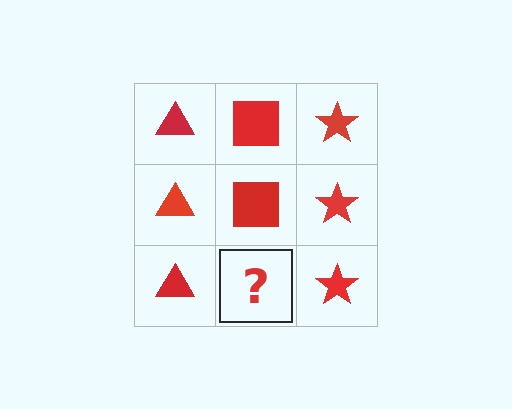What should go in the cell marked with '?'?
The missing cell should contain a red square.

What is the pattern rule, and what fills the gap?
The rule is that each column has a consistent shape. The gap should be filled with a red square.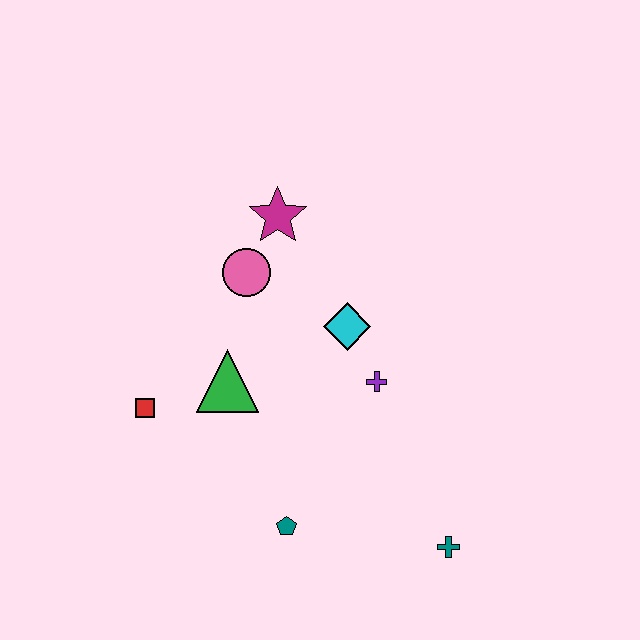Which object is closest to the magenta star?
The pink circle is closest to the magenta star.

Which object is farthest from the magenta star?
The teal cross is farthest from the magenta star.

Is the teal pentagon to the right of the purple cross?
No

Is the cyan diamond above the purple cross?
Yes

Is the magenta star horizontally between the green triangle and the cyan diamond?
Yes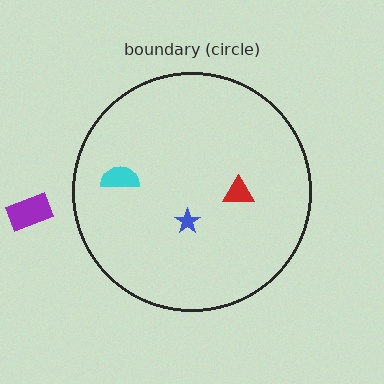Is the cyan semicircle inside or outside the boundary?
Inside.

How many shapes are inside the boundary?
3 inside, 1 outside.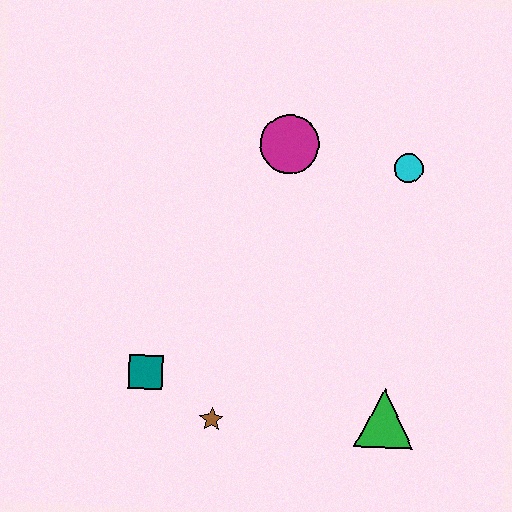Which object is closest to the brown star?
The teal square is closest to the brown star.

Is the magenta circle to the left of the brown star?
No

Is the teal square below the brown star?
No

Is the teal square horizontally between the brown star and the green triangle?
No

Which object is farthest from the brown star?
The cyan circle is farthest from the brown star.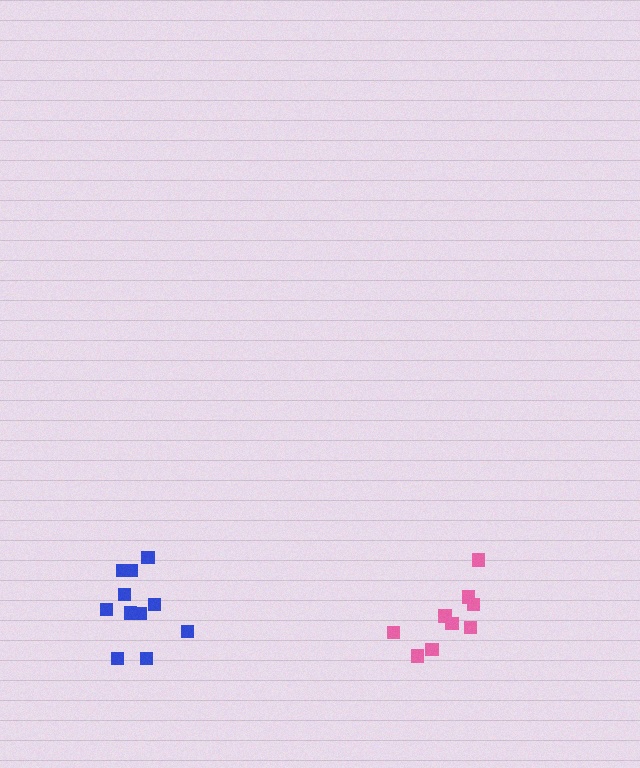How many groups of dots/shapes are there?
There are 2 groups.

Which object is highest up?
The blue cluster is topmost.